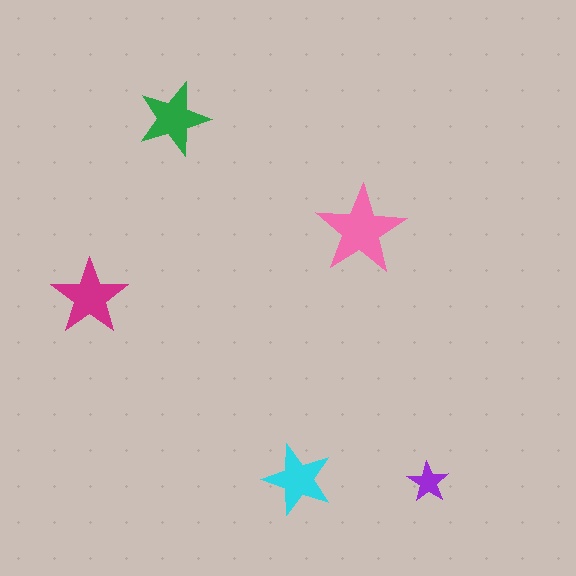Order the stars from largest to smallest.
the pink one, the magenta one, the green one, the cyan one, the purple one.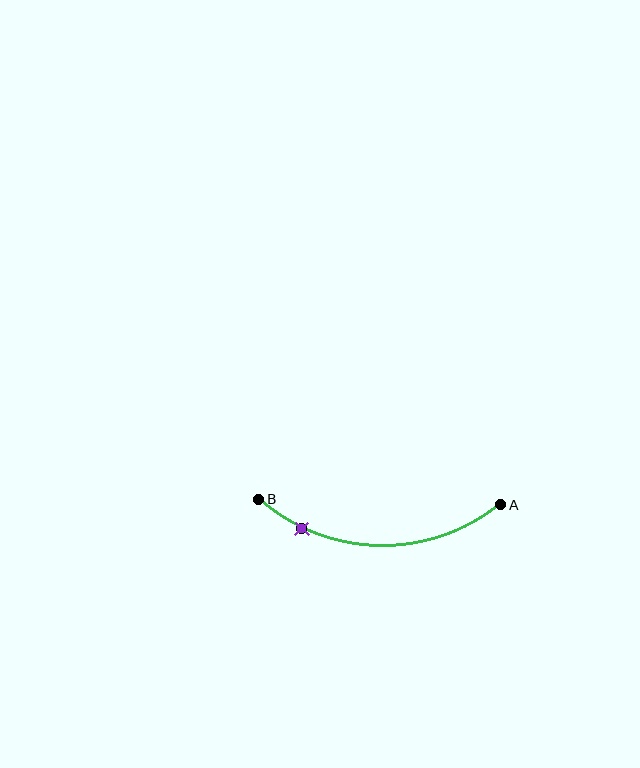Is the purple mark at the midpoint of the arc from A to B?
No. The purple mark lies on the arc but is closer to endpoint B. The arc midpoint would be at the point on the curve equidistant along the arc from both A and B.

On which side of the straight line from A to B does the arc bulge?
The arc bulges below the straight line connecting A and B.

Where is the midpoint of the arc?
The arc midpoint is the point on the curve farthest from the straight line joining A and B. It sits below that line.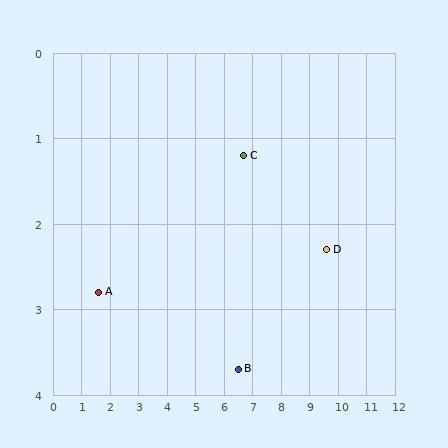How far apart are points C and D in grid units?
Points C and D are about 3.1 grid units apart.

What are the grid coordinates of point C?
Point C is at approximately (6.7, 1.2).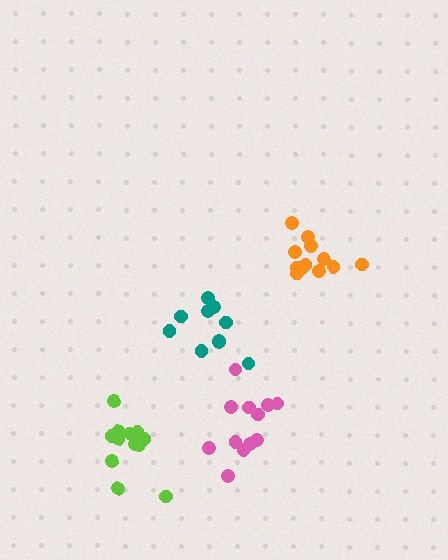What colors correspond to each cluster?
The clusters are colored: pink, orange, lime, teal.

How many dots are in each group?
Group 1: 12 dots, Group 2: 12 dots, Group 3: 12 dots, Group 4: 10 dots (46 total).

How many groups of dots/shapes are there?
There are 4 groups.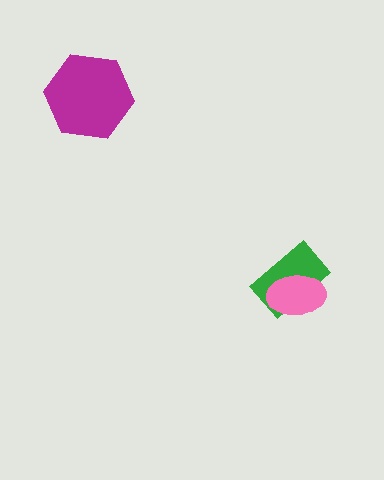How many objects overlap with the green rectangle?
1 object overlaps with the green rectangle.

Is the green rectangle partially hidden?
Yes, it is partially covered by another shape.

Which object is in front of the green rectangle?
The pink ellipse is in front of the green rectangle.